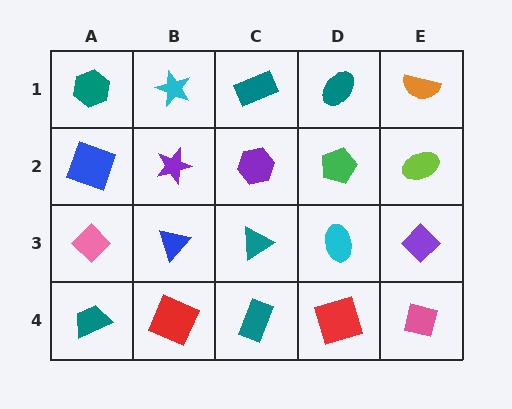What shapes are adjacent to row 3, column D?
A green pentagon (row 2, column D), a red square (row 4, column D), a teal triangle (row 3, column C), a purple diamond (row 3, column E).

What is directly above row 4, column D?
A cyan ellipse.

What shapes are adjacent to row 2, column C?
A teal rectangle (row 1, column C), a teal triangle (row 3, column C), a purple star (row 2, column B), a green pentagon (row 2, column D).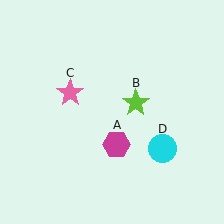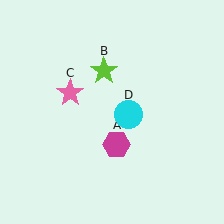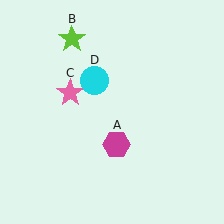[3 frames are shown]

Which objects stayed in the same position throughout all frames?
Magenta hexagon (object A) and pink star (object C) remained stationary.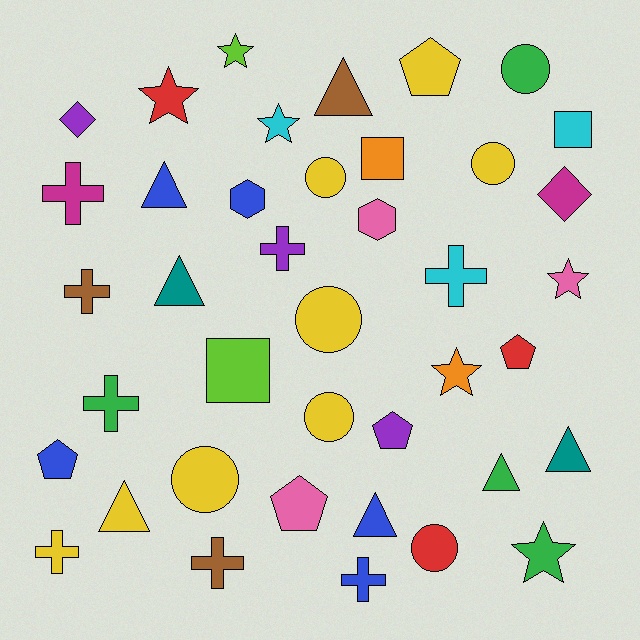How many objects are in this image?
There are 40 objects.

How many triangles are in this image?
There are 7 triangles.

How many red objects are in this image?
There are 3 red objects.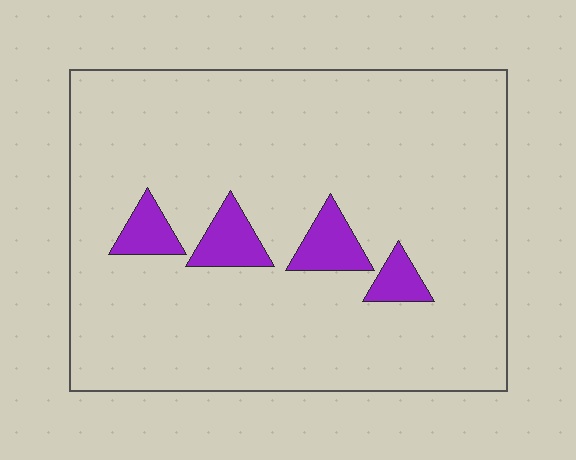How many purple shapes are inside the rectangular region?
4.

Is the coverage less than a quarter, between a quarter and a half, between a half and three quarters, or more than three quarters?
Less than a quarter.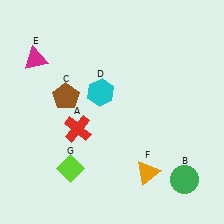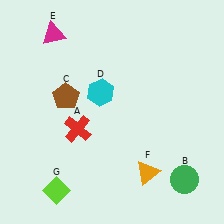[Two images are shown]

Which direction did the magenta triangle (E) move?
The magenta triangle (E) moved up.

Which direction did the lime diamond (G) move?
The lime diamond (G) moved down.